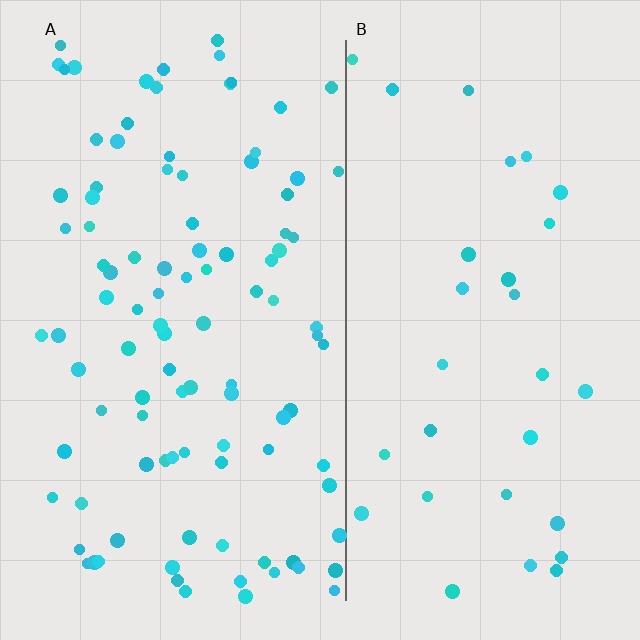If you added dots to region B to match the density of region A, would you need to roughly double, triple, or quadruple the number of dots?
Approximately triple.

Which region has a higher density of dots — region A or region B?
A (the left).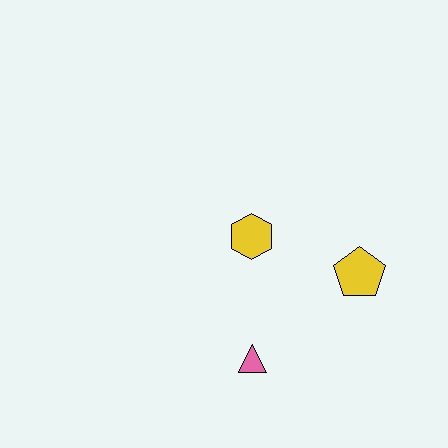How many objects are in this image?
There are 3 objects.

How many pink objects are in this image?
There is 1 pink object.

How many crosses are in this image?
There are no crosses.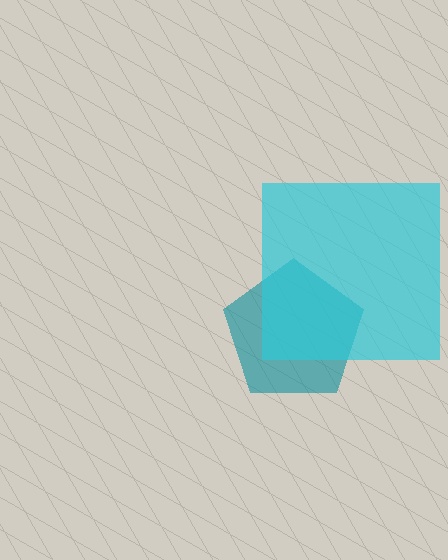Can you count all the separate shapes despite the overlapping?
Yes, there are 2 separate shapes.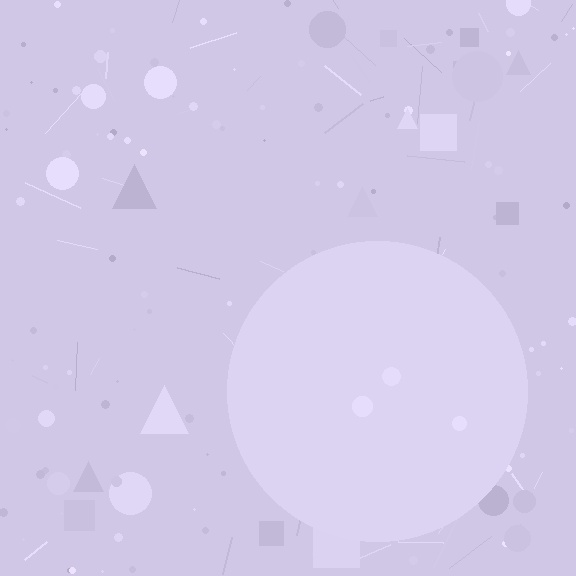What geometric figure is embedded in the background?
A circle is embedded in the background.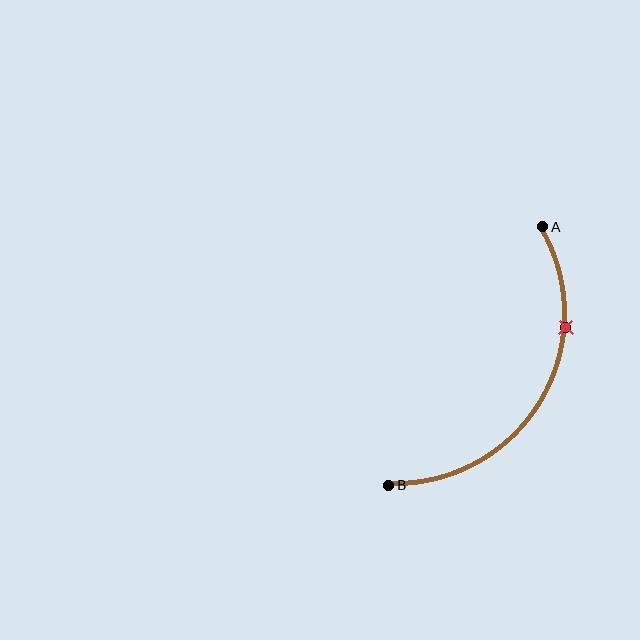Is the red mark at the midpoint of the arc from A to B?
No. The red mark lies on the arc but is closer to endpoint A. The arc midpoint would be at the point on the curve equidistant along the arc from both A and B.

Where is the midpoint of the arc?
The arc midpoint is the point on the curve farthest from the straight line joining A and B. It sits to the right of that line.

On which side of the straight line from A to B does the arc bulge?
The arc bulges to the right of the straight line connecting A and B.